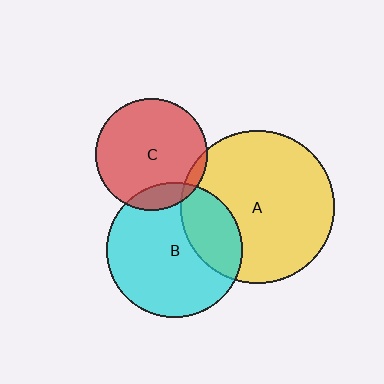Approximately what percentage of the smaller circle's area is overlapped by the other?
Approximately 5%.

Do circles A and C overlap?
Yes.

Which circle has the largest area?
Circle A (yellow).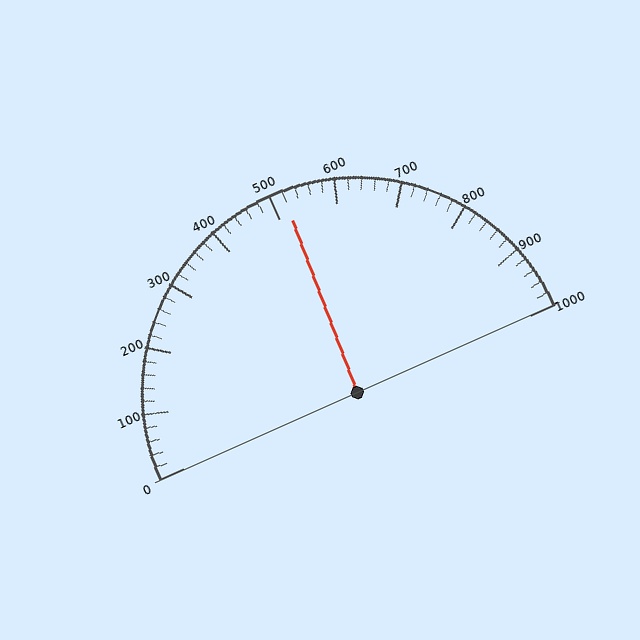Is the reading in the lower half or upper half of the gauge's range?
The reading is in the upper half of the range (0 to 1000).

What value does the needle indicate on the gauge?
The needle indicates approximately 520.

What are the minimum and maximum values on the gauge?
The gauge ranges from 0 to 1000.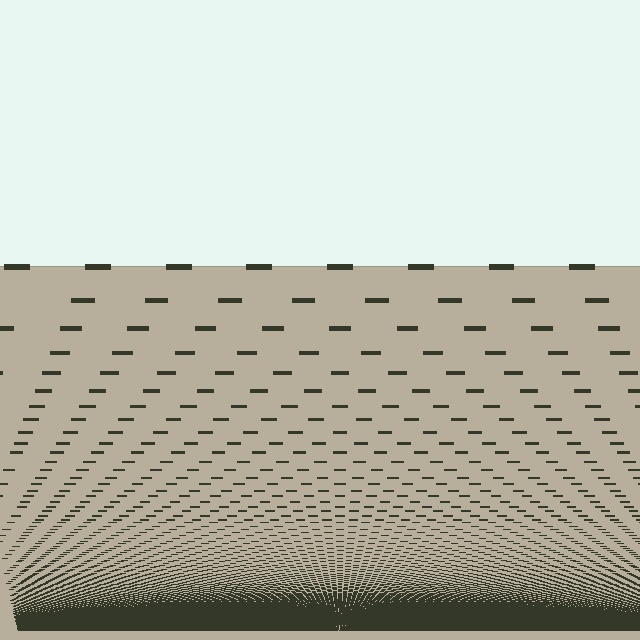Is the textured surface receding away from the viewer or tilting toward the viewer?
The surface appears to tilt toward the viewer. Texture elements get larger and sparser toward the top.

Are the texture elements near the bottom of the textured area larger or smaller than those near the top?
Smaller. The gradient is inverted — elements near the bottom are smaller and denser.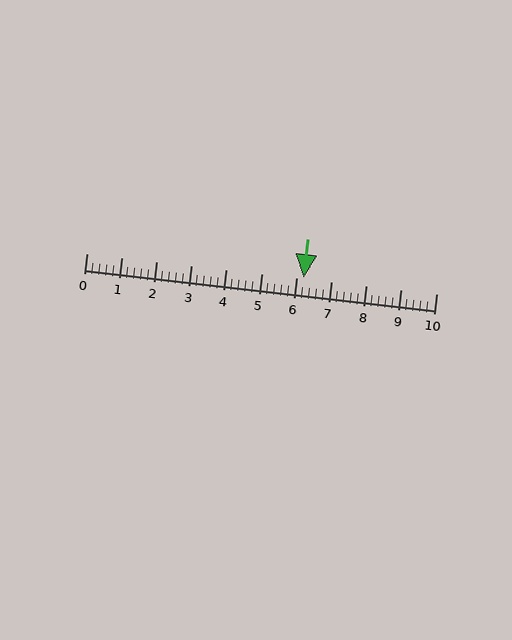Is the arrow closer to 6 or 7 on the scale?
The arrow is closer to 6.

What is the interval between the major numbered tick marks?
The major tick marks are spaced 1 units apart.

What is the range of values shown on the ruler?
The ruler shows values from 0 to 10.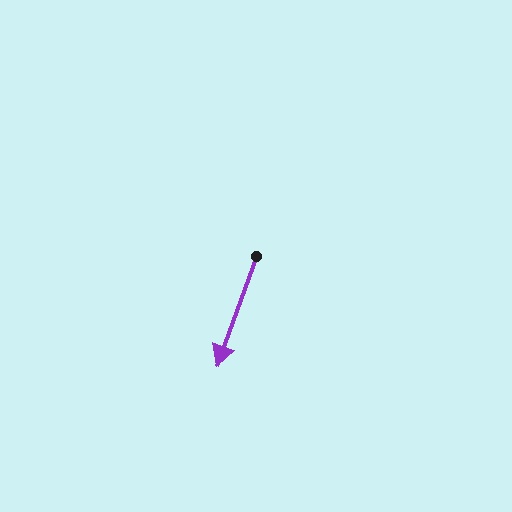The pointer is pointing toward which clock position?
Roughly 7 o'clock.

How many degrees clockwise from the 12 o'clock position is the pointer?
Approximately 200 degrees.